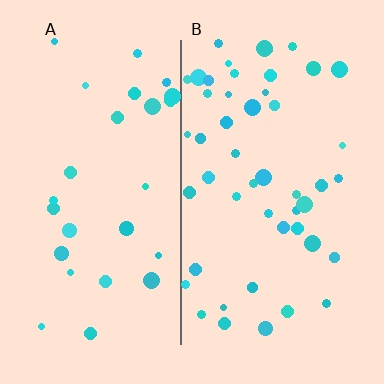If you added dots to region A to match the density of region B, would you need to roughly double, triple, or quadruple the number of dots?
Approximately double.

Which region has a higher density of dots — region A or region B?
B (the right).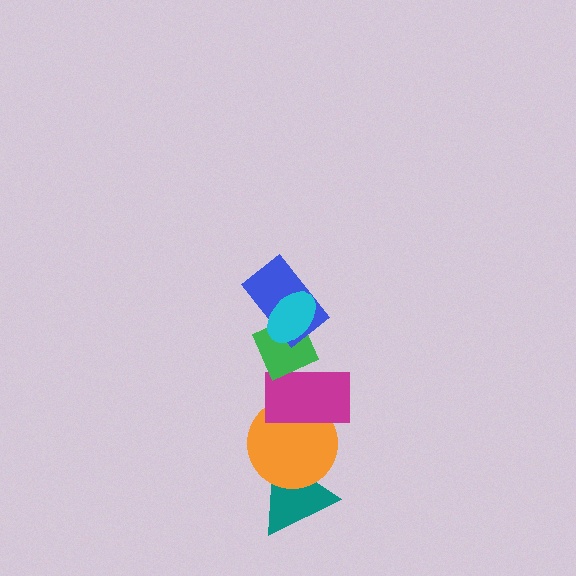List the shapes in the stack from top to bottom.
From top to bottom: the cyan ellipse, the blue rectangle, the green diamond, the magenta rectangle, the orange circle, the teal triangle.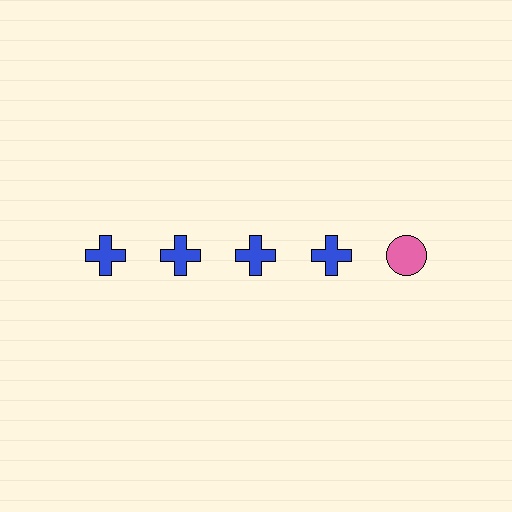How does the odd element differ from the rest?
It differs in both color (pink instead of blue) and shape (circle instead of cross).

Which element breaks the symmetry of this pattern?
The pink circle in the top row, rightmost column breaks the symmetry. All other shapes are blue crosses.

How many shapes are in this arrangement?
There are 5 shapes arranged in a grid pattern.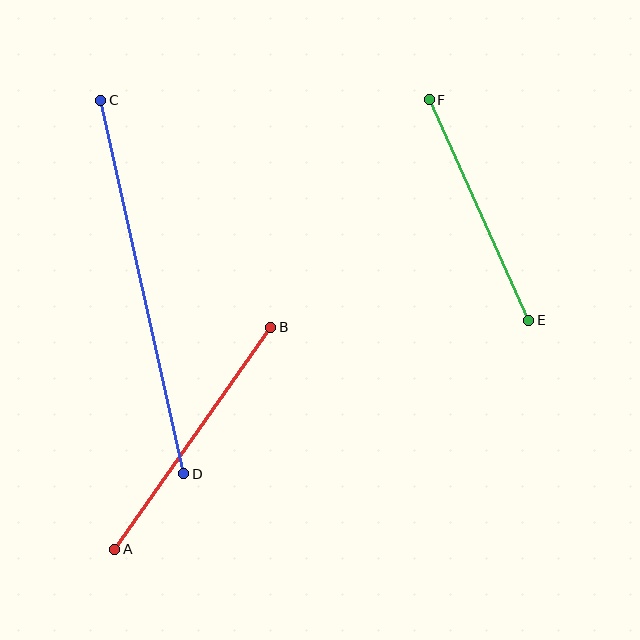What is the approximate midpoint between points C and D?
The midpoint is at approximately (142, 287) pixels.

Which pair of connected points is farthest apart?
Points C and D are farthest apart.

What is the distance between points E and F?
The distance is approximately 242 pixels.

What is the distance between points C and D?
The distance is approximately 383 pixels.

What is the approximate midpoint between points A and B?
The midpoint is at approximately (193, 438) pixels.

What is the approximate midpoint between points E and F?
The midpoint is at approximately (479, 210) pixels.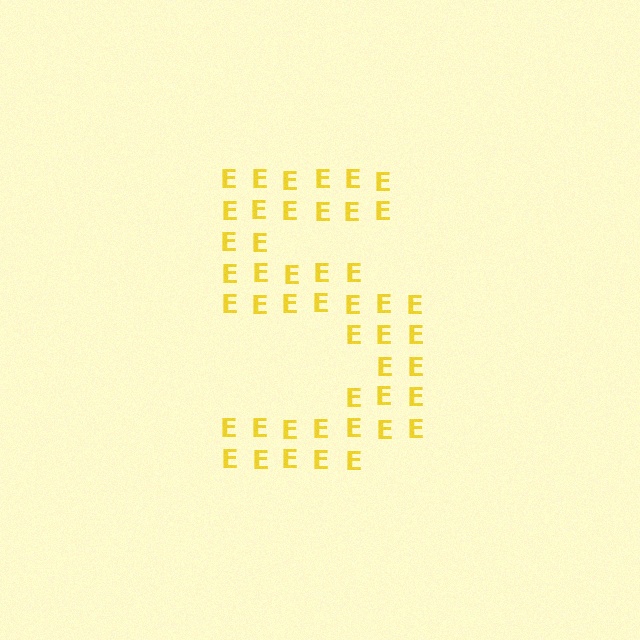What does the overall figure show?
The overall figure shows the digit 5.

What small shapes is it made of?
It is made of small letter E's.